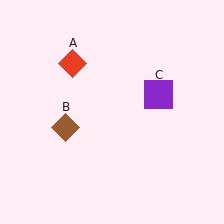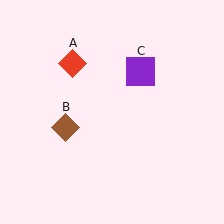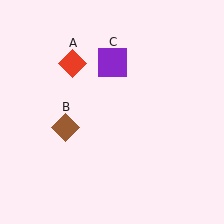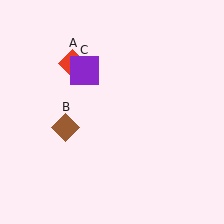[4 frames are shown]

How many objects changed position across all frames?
1 object changed position: purple square (object C).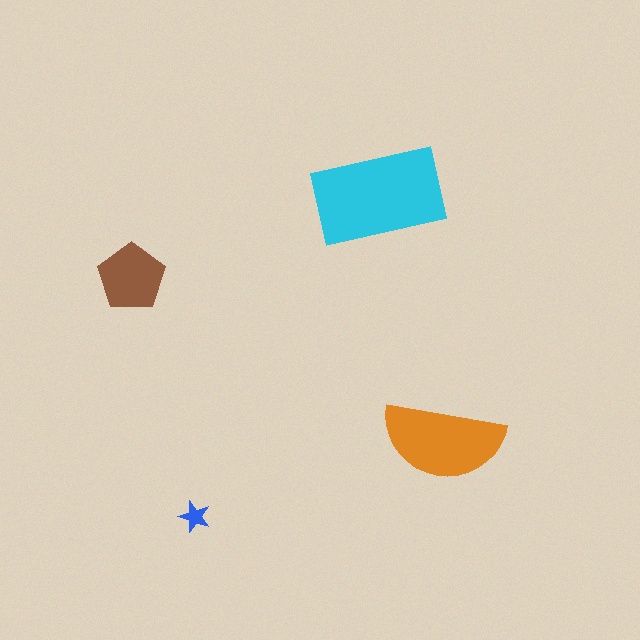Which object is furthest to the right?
The orange semicircle is rightmost.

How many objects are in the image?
There are 4 objects in the image.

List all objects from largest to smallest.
The cyan rectangle, the orange semicircle, the brown pentagon, the blue star.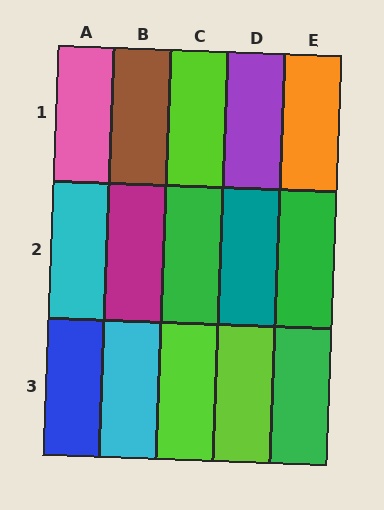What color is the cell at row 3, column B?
Cyan.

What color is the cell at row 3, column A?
Blue.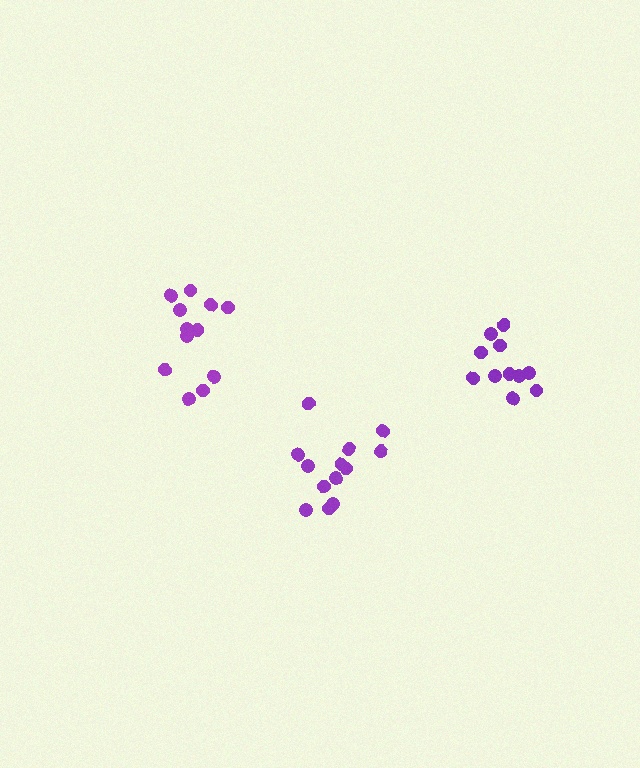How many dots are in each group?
Group 1: 11 dots, Group 2: 13 dots, Group 3: 12 dots (36 total).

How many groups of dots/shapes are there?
There are 3 groups.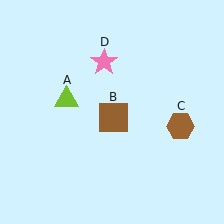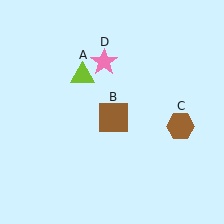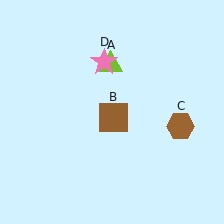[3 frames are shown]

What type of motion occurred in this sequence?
The lime triangle (object A) rotated clockwise around the center of the scene.